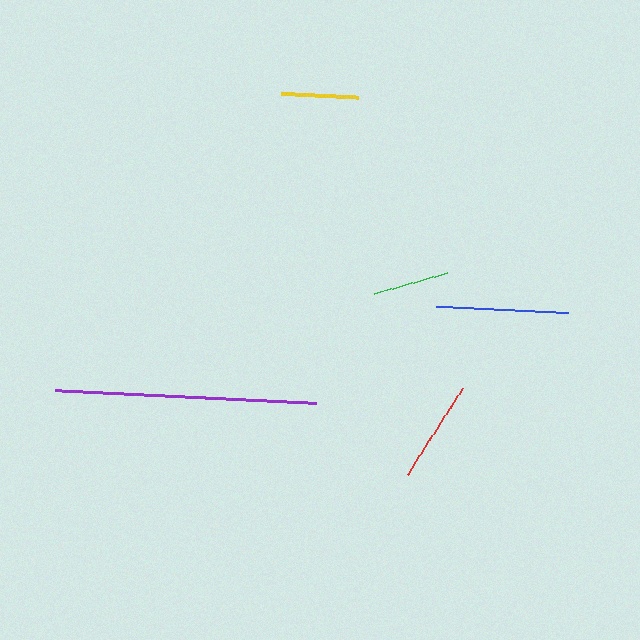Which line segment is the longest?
The purple line is the longest at approximately 261 pixels.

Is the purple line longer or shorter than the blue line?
The purple line is longer than the blue line.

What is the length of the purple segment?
The purple segment is approximately 261 pixels long.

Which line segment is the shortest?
The green line is the shortest at approximately 76 pixels.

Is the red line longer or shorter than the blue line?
The blue line is longer than the red line.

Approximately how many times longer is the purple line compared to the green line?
The purple line is approximately 3.5 times the length of the green line.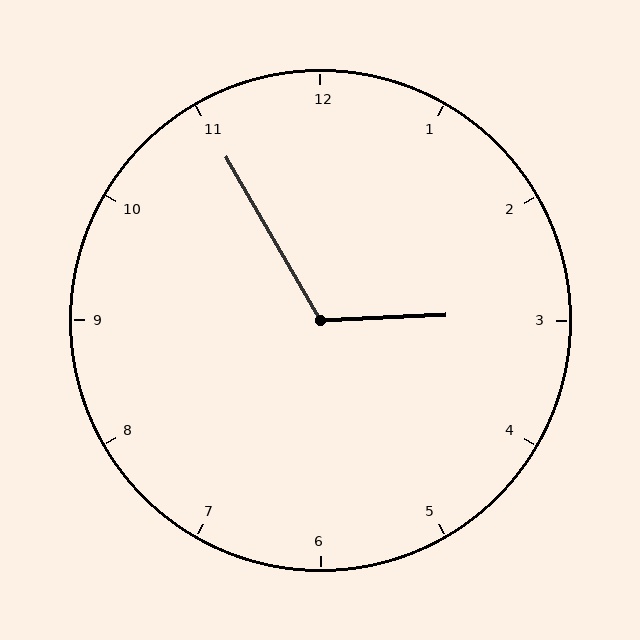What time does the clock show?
2:55.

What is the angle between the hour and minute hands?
Approximately 118 degrees.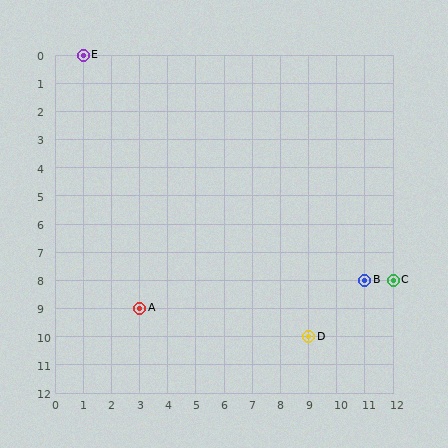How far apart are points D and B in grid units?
Points D and B are 2 columns and 2 rows apart (about 2.8 grid units diagonally).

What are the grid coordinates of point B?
Point B is at grid coordinates (11, 8).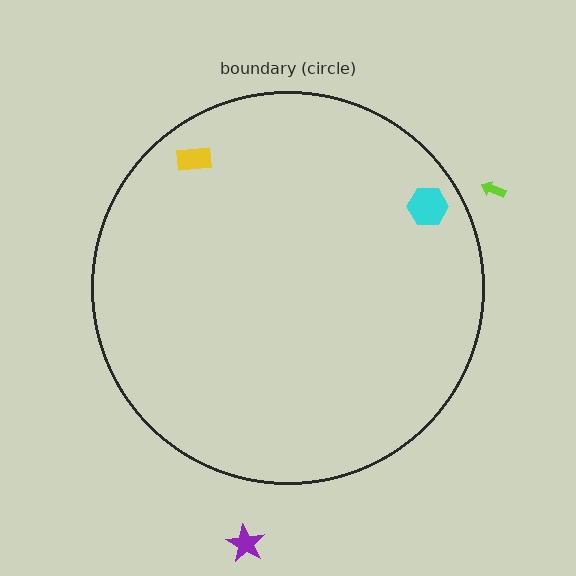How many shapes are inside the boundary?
2 inside, 2 outside.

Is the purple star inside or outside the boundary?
Outside.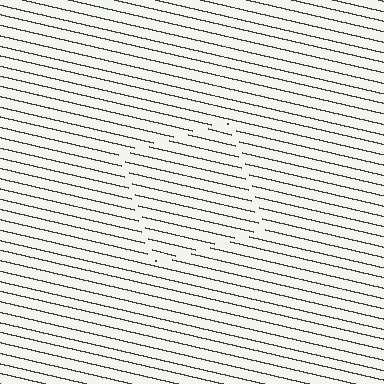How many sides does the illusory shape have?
4 sides — the line-ends trace a square.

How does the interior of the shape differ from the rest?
The interior of the shape contains the same grating, shifted by half a period — the contour is defined by the phase discontinuity where line-ends from the inner and outer gratings abut.